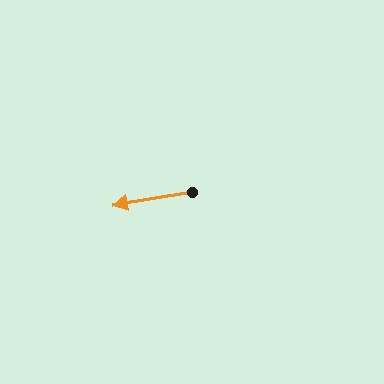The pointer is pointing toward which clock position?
Roughly 9 o'clock.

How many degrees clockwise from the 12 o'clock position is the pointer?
Approximately 261 degrees.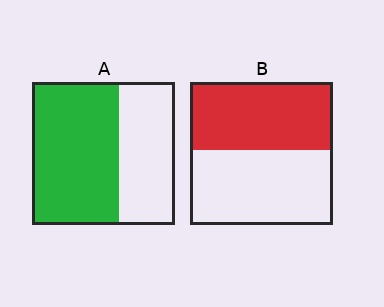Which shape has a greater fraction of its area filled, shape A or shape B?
Shape A.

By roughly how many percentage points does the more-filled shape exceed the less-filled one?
By roughly 15 percentage points (A over B).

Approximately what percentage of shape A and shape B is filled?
A is approximately 60% and B is approximately 50%.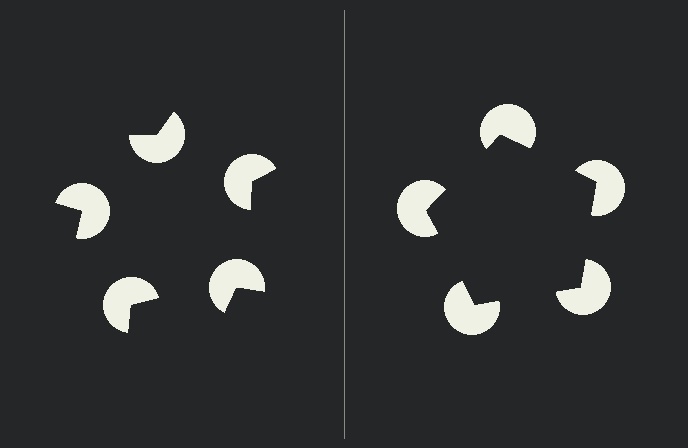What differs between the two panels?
The pac-man discs are positioned identically on both sides; only the wedge orientations differ. On the right they align to a pentagon; on the left they are misaligned.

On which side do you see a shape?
An illusory pentagon appears on the right side. On the left side the wedge cuts are rotated, so no coherent shape forms.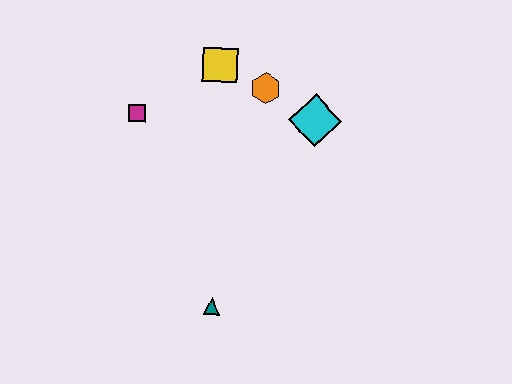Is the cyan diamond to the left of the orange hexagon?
No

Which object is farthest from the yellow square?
The teal triangle is farthest from the yellow square.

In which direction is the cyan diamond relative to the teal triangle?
The cyan diamond is above the teal triangle.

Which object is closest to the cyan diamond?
The orange hexagon is closest to the cyan diamond.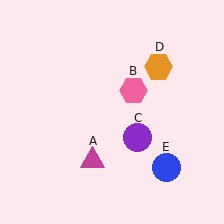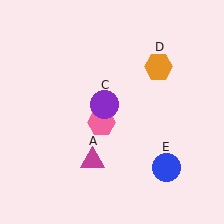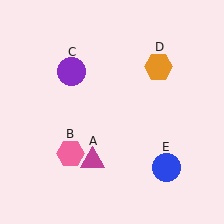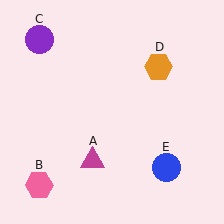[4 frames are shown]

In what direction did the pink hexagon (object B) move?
The pink hexagon (object B) moved down and to the left.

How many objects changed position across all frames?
2 objects changed position: pink hexagon (object B), purple circle (object C).